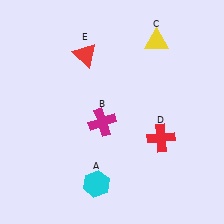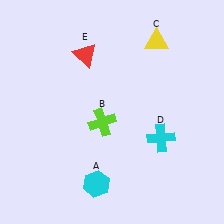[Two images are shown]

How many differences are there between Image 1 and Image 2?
There are 2 differences between the two images.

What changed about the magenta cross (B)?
In Image 1, B is magenta. In Image 2, it changed to lime.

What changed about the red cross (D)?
In Image 1, D is red. In Image 2, it changed to cyan.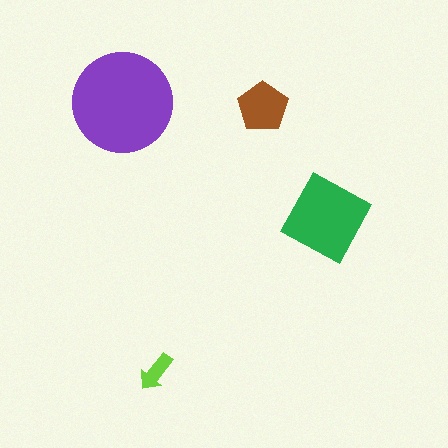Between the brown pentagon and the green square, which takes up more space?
The green square.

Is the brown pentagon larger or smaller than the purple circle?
Smaller.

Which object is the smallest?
The lime arrow.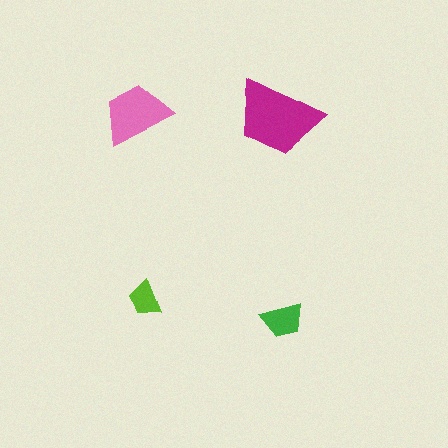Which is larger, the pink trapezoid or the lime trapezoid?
The pink one.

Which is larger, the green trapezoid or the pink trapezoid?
The pink one.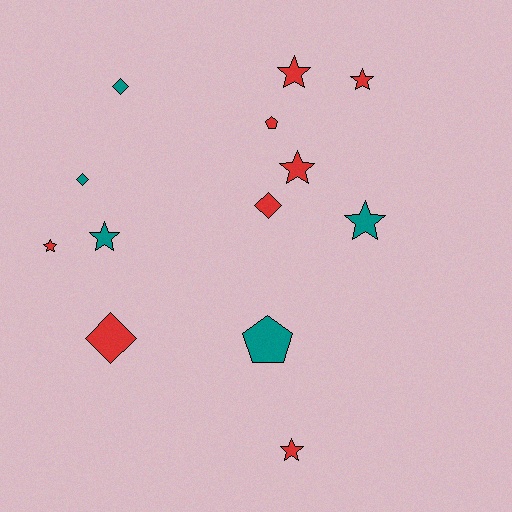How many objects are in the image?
There are 13 objects.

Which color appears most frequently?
Red, with 8 objects.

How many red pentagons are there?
There is 1 red pentagon.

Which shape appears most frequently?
Star, with 7 objects.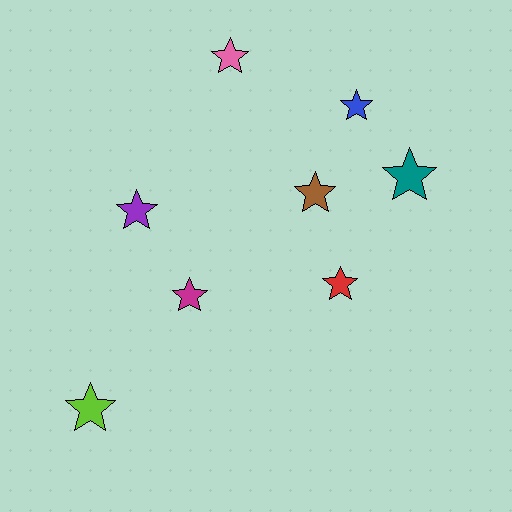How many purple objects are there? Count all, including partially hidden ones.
There is 1 purple object.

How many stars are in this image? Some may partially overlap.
There are 8 stars.